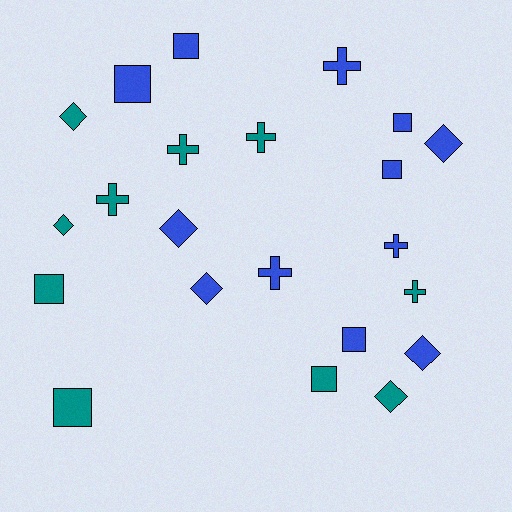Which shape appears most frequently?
Square, with 8 objects.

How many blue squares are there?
There are 5 blue squares.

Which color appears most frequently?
Blue, with 12 objects.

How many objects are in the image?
There are 22 objects.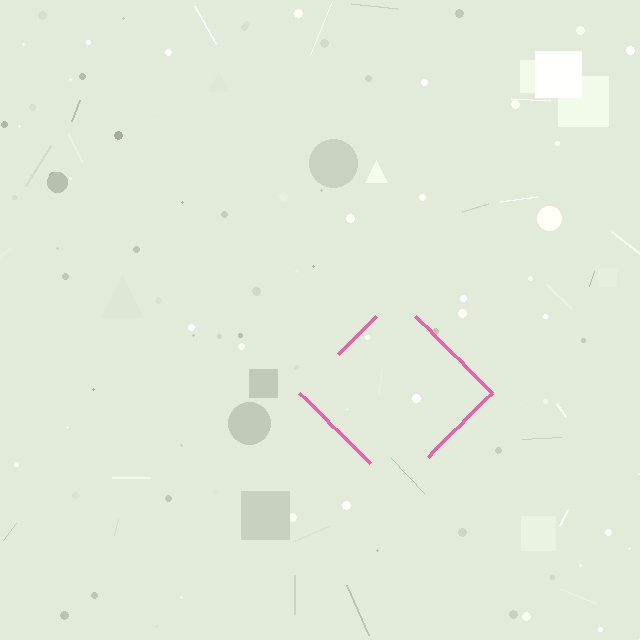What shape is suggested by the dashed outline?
The dashed outline suggests a diamond.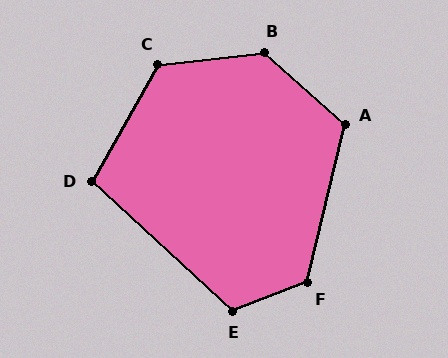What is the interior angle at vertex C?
Approximately 126 degrees (obtuse).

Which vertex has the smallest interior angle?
D, at approximately 103 degrees.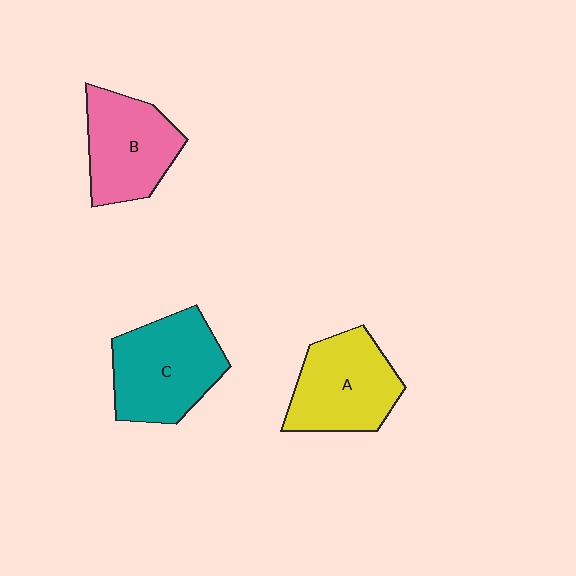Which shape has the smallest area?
Shape B (pink).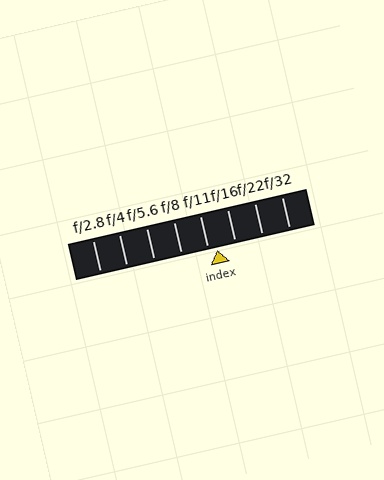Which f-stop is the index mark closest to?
The index mark is closest to f/11.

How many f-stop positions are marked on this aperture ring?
There are 8 f-stop positions marked.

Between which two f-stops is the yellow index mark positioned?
The index mark is between f/11 and f/16.